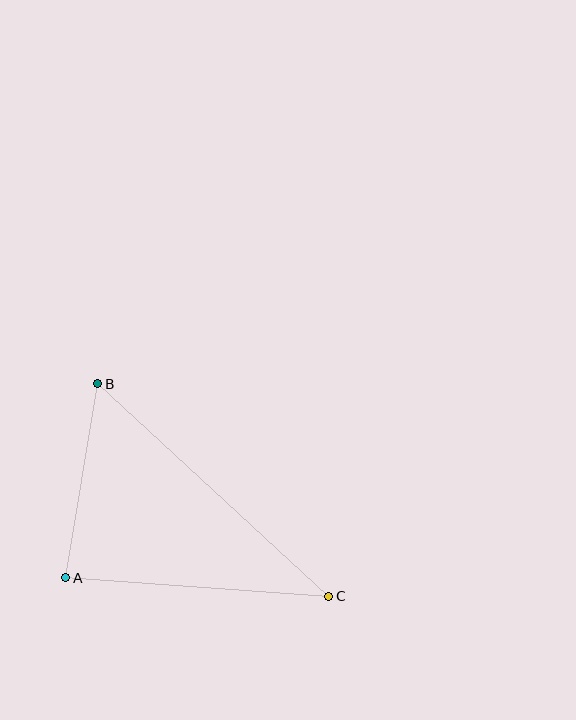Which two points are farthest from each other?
Points B and C are farthest from each other.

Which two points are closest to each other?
Points A and B are closest to each other.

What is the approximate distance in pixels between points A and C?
The distance between A and C is approximately 263 pixels.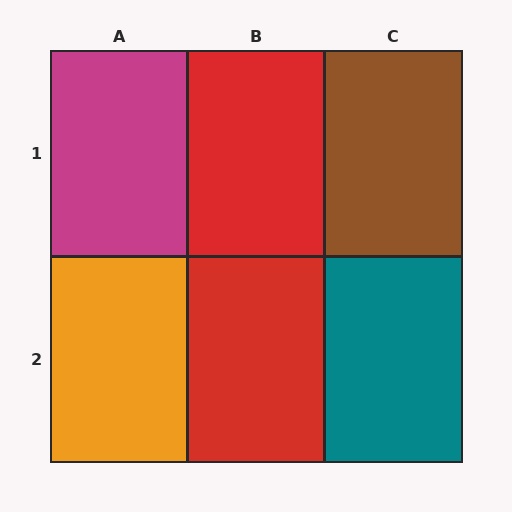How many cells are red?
2 cells are red.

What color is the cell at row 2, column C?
Teal.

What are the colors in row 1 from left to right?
Magenta, red, brown.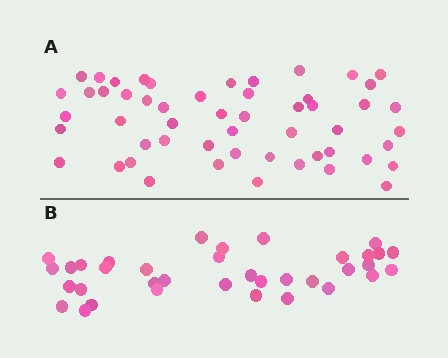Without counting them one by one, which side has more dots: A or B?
Region A (the top region) has more dots.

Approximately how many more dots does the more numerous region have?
Region A has approximately 15 more dots than region B.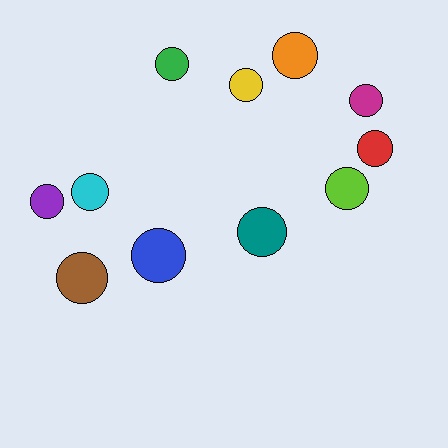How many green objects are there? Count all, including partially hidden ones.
There is 1 green object.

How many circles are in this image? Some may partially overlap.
There are 11 circles.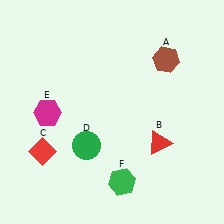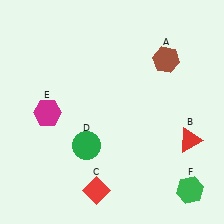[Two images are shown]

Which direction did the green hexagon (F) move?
The green hexagon (F) moved right.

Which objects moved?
The objects that moved are: the red triangle (B), the red diamond (C), the green hexagon (F).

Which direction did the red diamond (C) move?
The red diamond (C) moved right.